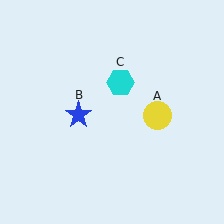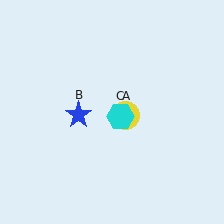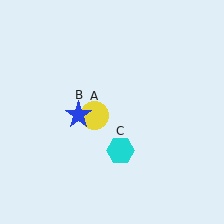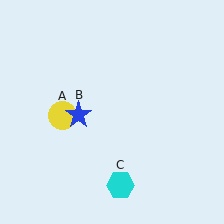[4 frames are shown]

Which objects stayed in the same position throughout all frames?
Blue star (object B) remained stationary.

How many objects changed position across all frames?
2 objects changed position: yellow circle (object A), cyan hexagon (object C).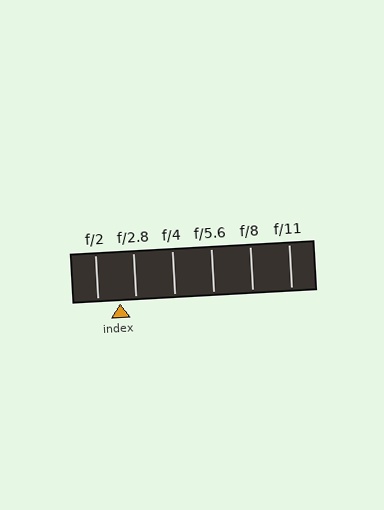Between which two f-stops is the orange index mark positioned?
The index mark is between f/2 and f/2.8.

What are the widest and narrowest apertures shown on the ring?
The widest aperture shown is f/2 and the narrowest is f/11.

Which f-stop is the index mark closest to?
The index mark is closest to f/2.8.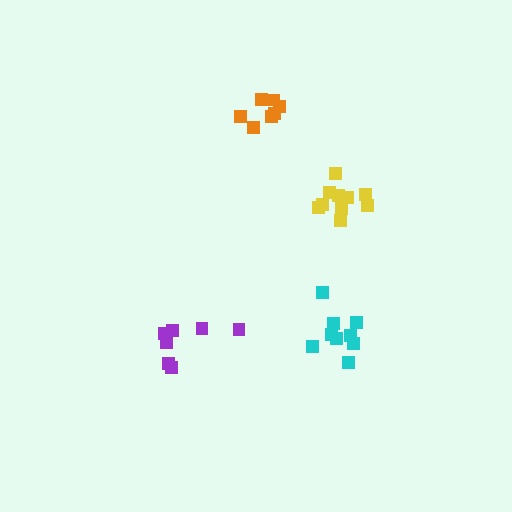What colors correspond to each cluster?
The clusters are colored: purple, yellow, orange, cyan.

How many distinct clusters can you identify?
There are 4 distinct clusters.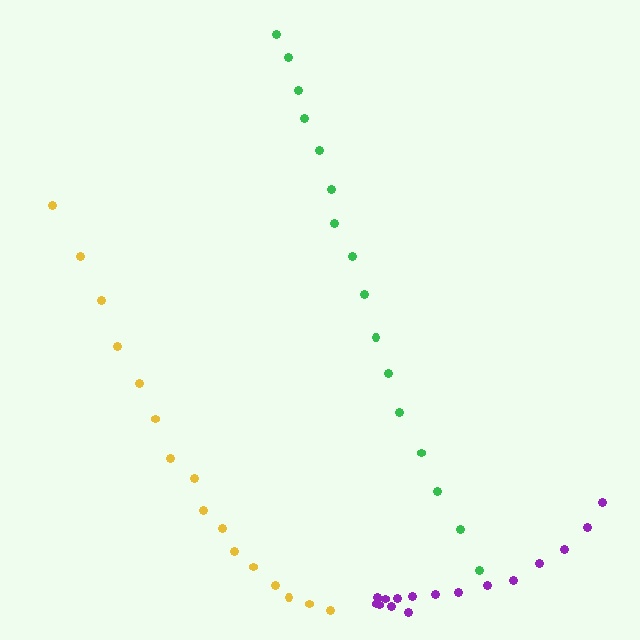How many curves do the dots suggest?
There are 3 distinct paths.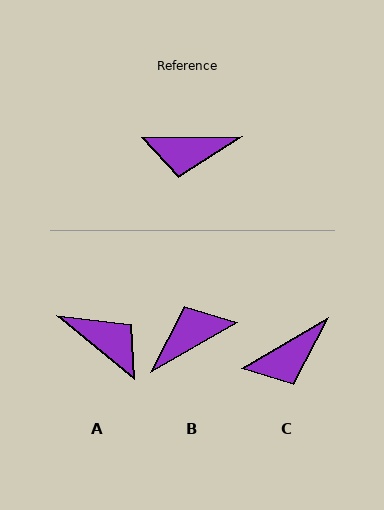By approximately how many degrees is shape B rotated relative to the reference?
Approximately 151 degrees clockwise.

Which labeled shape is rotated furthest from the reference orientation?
B, about 151 degrees away.